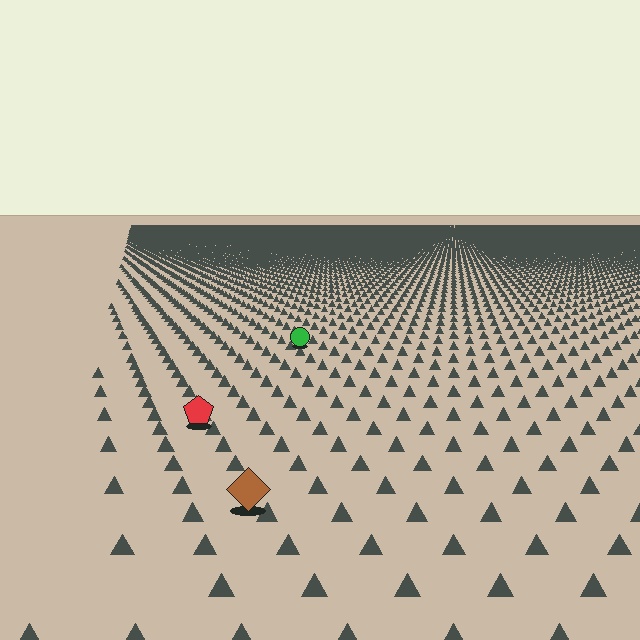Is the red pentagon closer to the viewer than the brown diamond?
No. The brown diamond is closer — you can tell from the texture gradient: the ground texture is coarser near it.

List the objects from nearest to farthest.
From nearest to farthest: the brown diamond, the red pentagon, the green circle.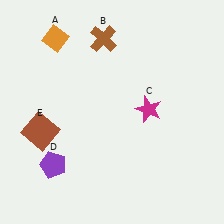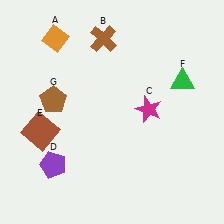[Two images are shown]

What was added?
A green triangle (F), a brown pentagon (G) were added in Image 2.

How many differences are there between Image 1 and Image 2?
There are 2 differences between the two images.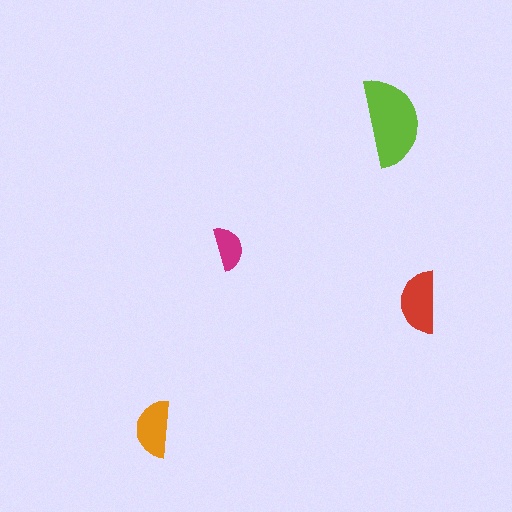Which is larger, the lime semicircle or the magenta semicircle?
The lime one.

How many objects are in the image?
There are 4 objects in the image.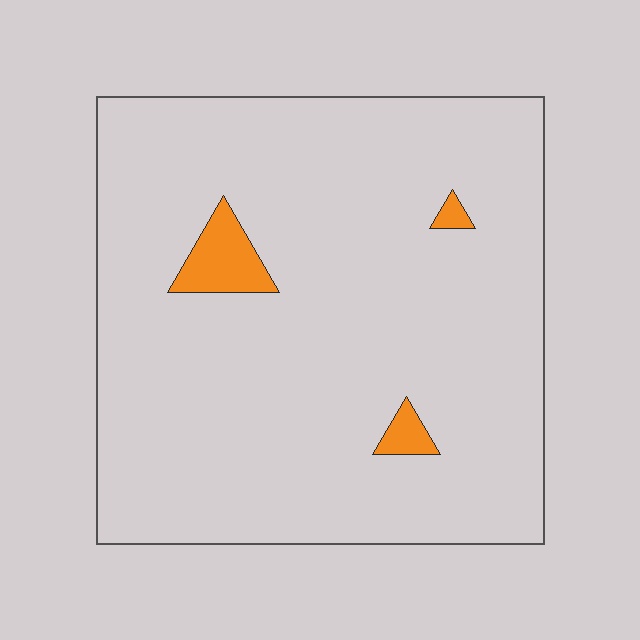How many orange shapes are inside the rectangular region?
3.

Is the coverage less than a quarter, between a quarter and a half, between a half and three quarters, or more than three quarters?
Less than a quarter.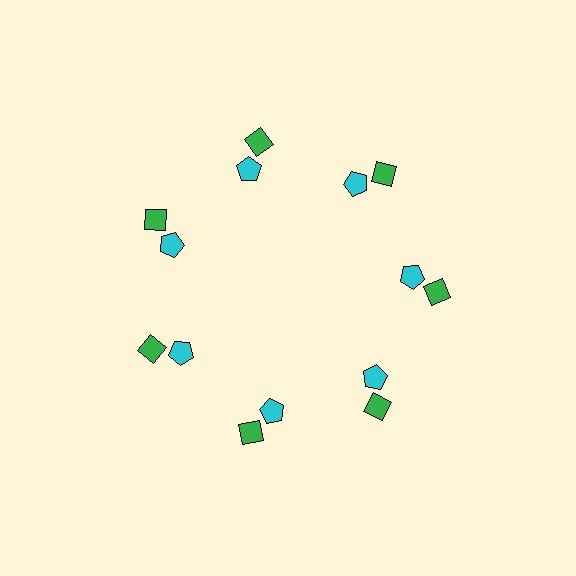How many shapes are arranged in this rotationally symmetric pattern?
There are 14 shapes, arranged in 7 groups of 2.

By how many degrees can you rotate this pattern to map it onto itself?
The pattern maps onto itself every 51 degrees of rotation.